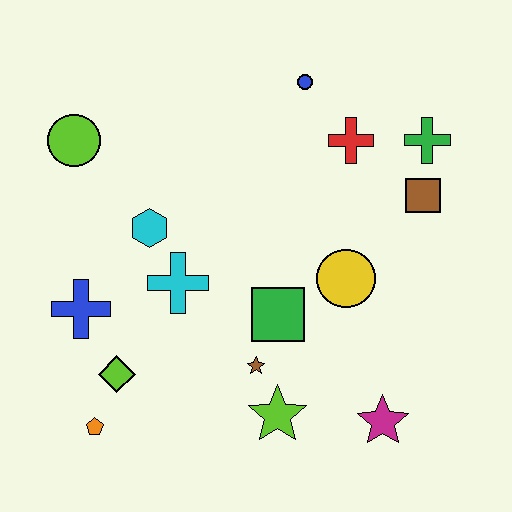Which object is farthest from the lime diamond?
The green cross is farthest from the lime diamond.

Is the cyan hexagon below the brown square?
Yes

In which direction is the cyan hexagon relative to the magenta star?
The cyan hexagon is to the left of the magenta star.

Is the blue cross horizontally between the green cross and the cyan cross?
No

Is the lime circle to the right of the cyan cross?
No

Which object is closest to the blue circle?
The red cross is closest to the blue circle.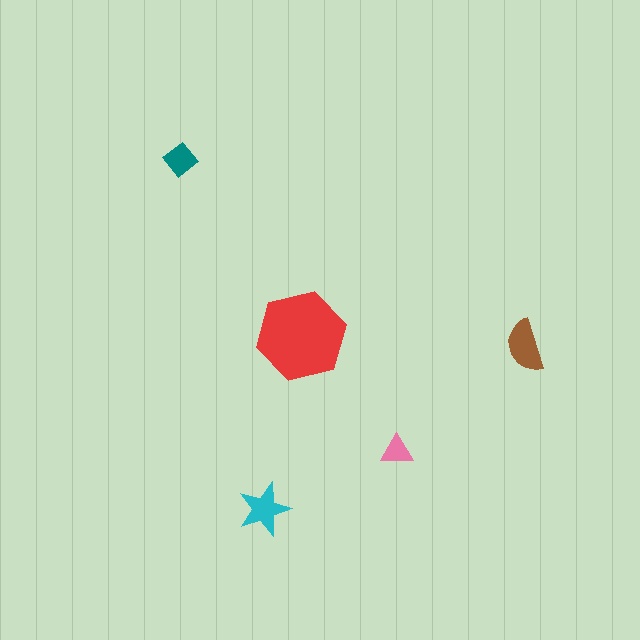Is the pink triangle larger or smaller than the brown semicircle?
Smaller.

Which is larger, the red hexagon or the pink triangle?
The red hexagon.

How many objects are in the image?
There are 5 objects in the image.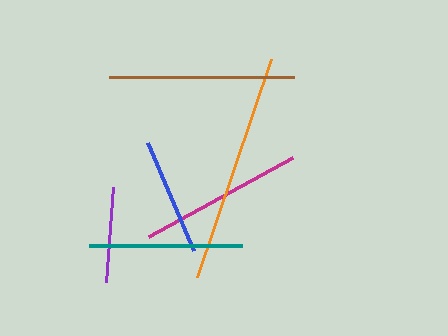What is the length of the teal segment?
The teal segment is approximately 152 pixels long.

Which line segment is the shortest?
The purple line is the shortest at approximately 95 pixels.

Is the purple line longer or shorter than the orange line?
The orange line is longer than the purple line.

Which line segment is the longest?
The orange line is the longest at approximately 230 pixels.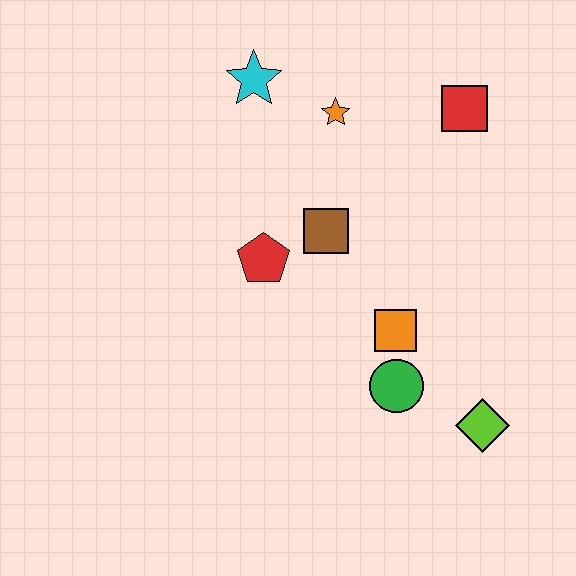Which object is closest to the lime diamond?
The green circle is closest to the lime diamond.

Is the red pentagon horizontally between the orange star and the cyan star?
Yes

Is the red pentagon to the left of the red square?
Yes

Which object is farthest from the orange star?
The lime diamond is farthest from the orange star.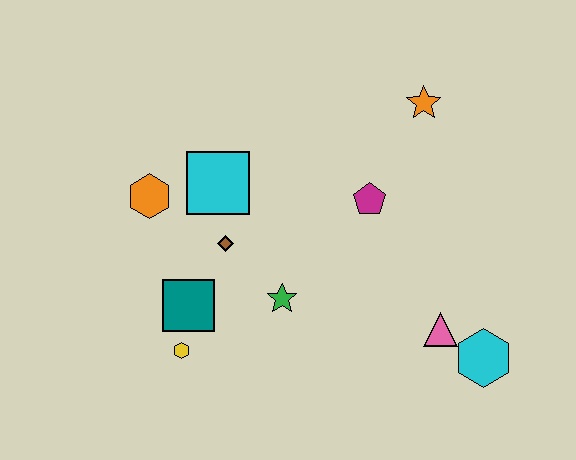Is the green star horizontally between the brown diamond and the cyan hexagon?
Yes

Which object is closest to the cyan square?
The brown diamond is closest to the cyan square.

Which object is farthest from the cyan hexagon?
The orange hexagon is farthest from the cyan hexagon.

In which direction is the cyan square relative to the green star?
The cyan square is above the green star.